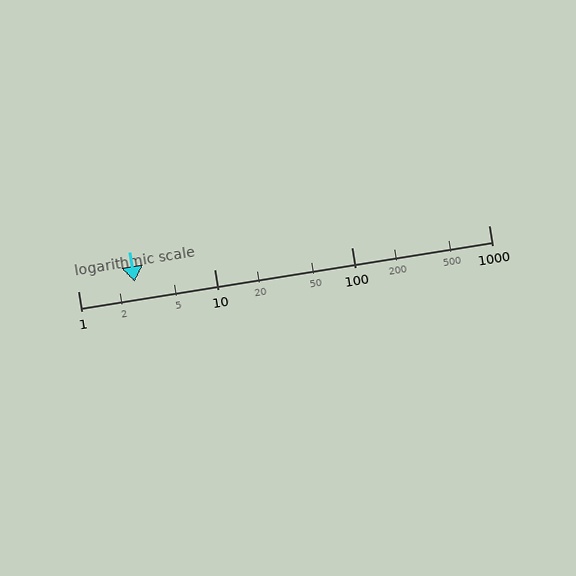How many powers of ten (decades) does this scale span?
The scale spans 3 decades, from 1 to 1000.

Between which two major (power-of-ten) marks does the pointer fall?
The pointer is between 1 and 10.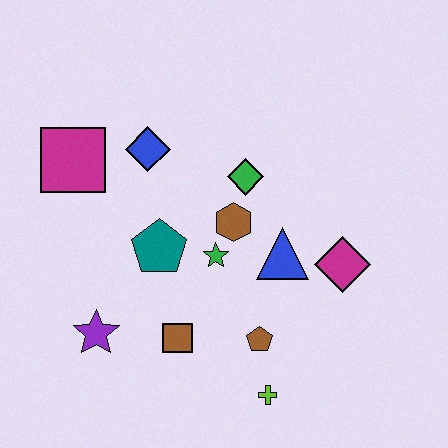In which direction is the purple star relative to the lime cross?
The purple star is to the left of the lime cross.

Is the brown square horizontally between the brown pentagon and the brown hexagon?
No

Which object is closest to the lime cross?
The brown pentagon is closest to the lime cross.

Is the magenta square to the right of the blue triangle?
No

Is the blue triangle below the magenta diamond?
No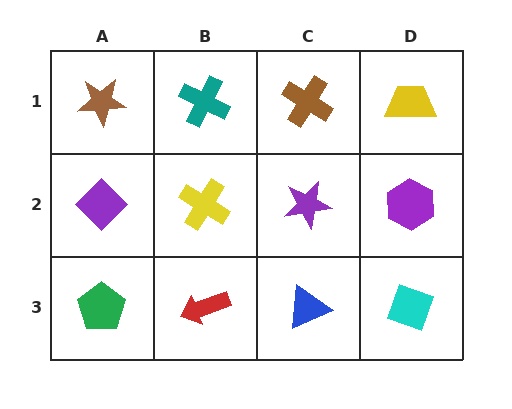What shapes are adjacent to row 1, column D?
A purple hexagon (row 2, column D), a brown cross (row 1, column C).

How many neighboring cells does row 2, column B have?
4.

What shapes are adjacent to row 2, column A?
A brown star (row 1, column A), a green pentagon (row 3, column A), a yellow cross (row 2, column B).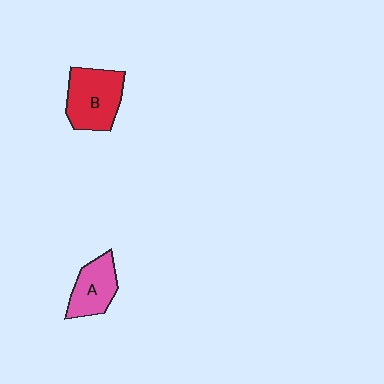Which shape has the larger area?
Shape B (red).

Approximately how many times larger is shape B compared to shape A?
Approximately 1.4 times.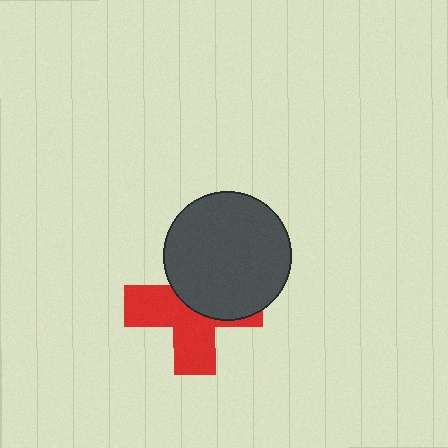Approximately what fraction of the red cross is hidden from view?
Roughly 47% of the red cross is hidden behind the dark gray circle.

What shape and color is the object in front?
The object in front is a dark gray circle.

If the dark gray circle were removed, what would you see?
You would see the complete red cross.